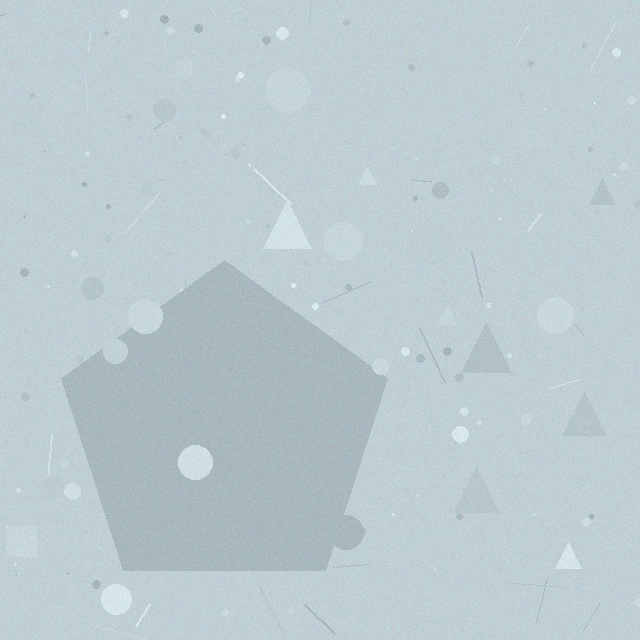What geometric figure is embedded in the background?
A pentagon is embedded in the background.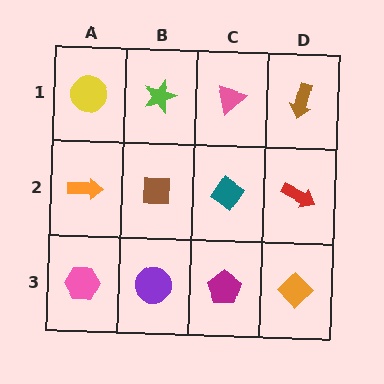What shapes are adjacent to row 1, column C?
A teal diamond (row 2, column C), a lime star (row 1, column B), a brown arrow (row 1, column D).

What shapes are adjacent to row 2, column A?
A yellow circle (row 1, column A), a pink hexagon (row 3, column A), a brown square (row 2, column B).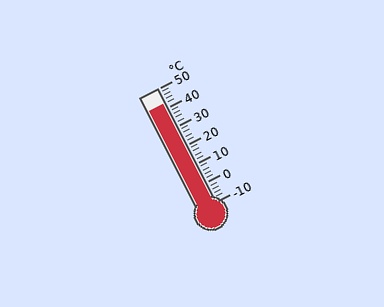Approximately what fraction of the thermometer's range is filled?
The thermometer is filled to approximately 85% of its range.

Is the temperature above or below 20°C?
The temperature is above 20°C.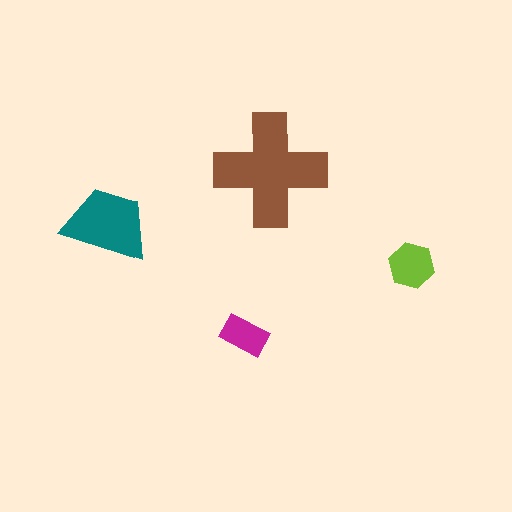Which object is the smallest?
The magenta rectangle.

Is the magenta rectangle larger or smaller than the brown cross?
Smaller.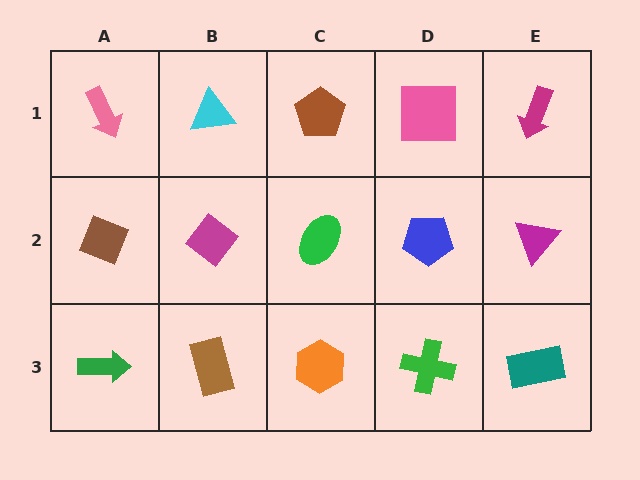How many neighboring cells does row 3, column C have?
3.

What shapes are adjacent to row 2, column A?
A pink arrow (row 1, column A), a green arrow (row 3, column A), a magenta diamond (row 2, column B).